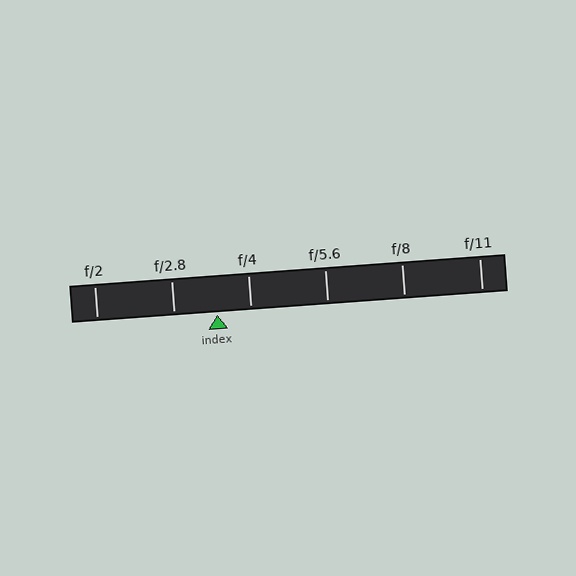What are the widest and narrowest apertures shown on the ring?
The widest aperture shown is f/2 and the narrowest is f/11.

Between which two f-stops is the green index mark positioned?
The index mark is between f/2.8 and f/4.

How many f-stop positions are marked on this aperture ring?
There are 6 f-stop positions marked.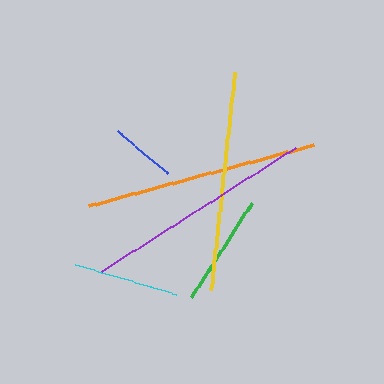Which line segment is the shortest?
The blue line is the shortest at approximately 67 pixels.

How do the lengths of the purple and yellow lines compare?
The purple and yellow lines are approximately the same length.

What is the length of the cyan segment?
The cyan segment is approximately 106 pixels long.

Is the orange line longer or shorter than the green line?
The orange line is longer than the green line.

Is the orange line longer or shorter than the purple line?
The orange line is longer than the purple line.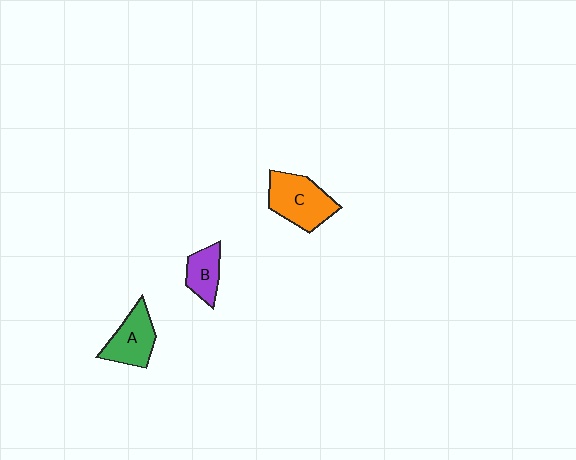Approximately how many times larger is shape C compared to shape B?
Approximately 1.8 times.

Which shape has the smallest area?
Shape B (purple).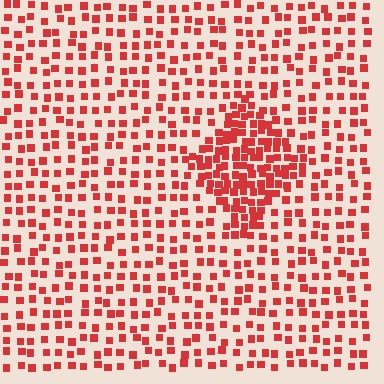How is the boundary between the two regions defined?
The boundary is defined by a change in element density (approximately 2.3x ratio). All elements are the same color, size, and shape.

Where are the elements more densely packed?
The elements are more densely packed inside the diamond boundary.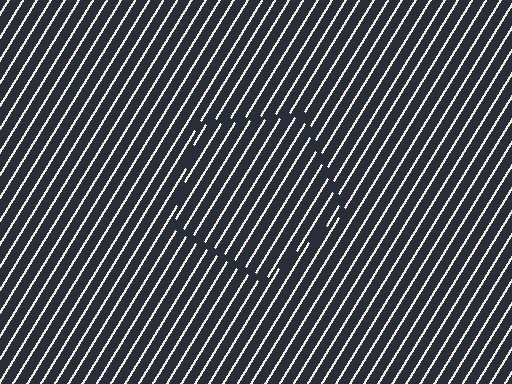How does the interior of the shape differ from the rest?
The interior of the shape contains the same grating, shifted by half a period — the contour is defined by the phase discontinuity where line-ends from the inner and outer gratings abut.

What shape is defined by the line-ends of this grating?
An illusory pentagon. The interior of the shape contains the same grating, shifted by half a period — the contour is defined by the phase discontinuity where line-ends from the inner and outer gratings abut.